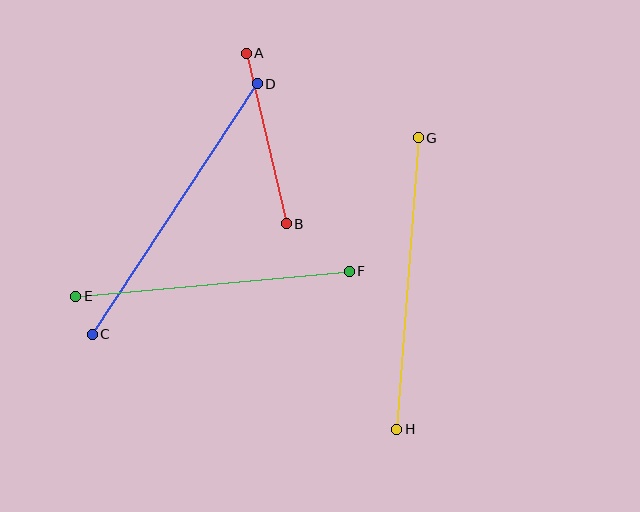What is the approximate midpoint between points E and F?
The midpoint is at approximately (213, 284) pixels.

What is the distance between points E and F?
The distance is approximately 275 pixels.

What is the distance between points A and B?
The distance is approximately 175 pixels.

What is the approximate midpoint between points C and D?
The midpoint is at approximately (175, 209) pixels.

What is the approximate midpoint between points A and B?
The midpoint is at approximately (266, 138) pixels.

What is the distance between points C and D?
The distance is approximately 300 pixels.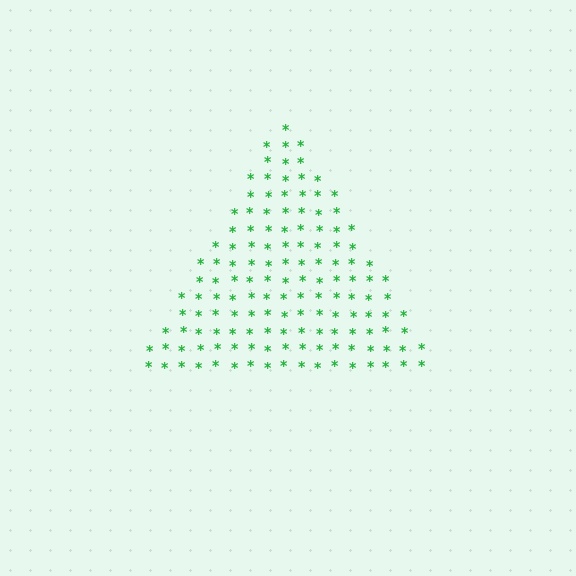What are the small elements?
The small elements are asterisks.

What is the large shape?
The large shape is a triangle.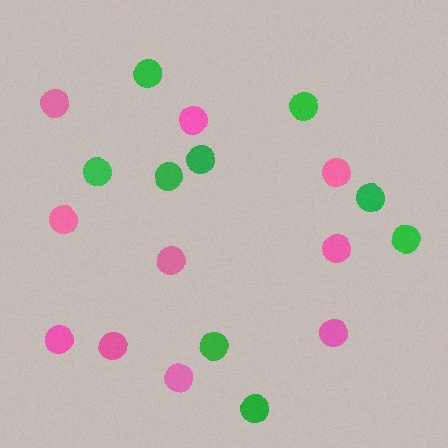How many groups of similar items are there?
There are 2 groups: one group of green circles (9) and one group of pink circles (10).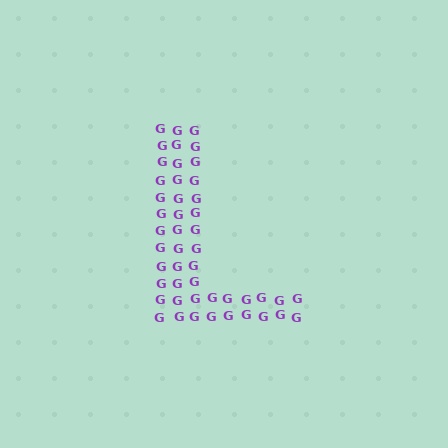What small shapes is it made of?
It is made of small letter G's.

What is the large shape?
The large shape is the letter L.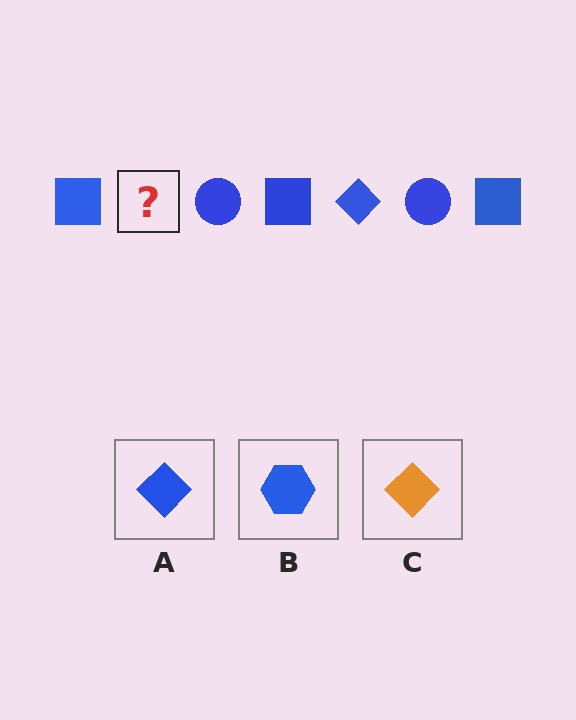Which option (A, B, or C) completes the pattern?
A.